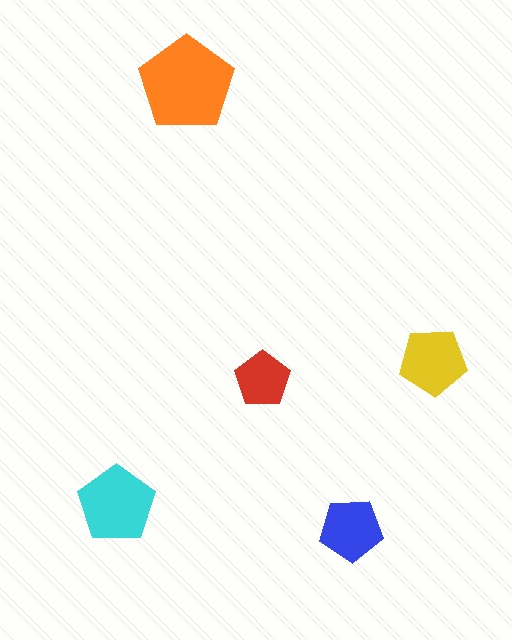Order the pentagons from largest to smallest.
the orange one, the cyan one, the yellow one, the blue one, the red one.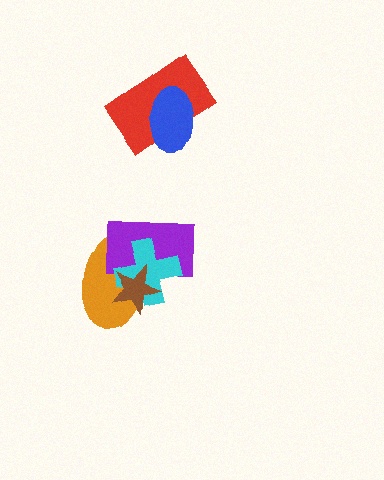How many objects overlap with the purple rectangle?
3 objects overlap with the purple rectangle.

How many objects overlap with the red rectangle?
1 object overlaps with the red rectangle.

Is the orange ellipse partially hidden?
Yes, it is partially covered by another shape.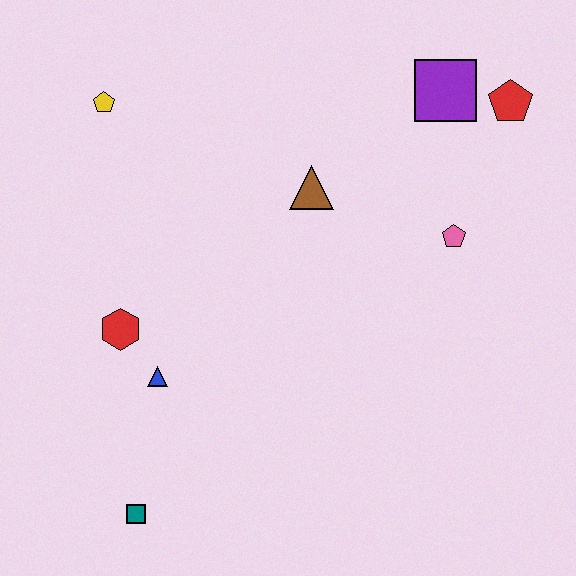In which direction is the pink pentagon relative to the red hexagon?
The pink pentagon is to the right of the red hexagon.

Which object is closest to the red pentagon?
The purple square is closest to the red pentagon.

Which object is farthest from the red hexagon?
The red pentagon is farthest from the red hexagon.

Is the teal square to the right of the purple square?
No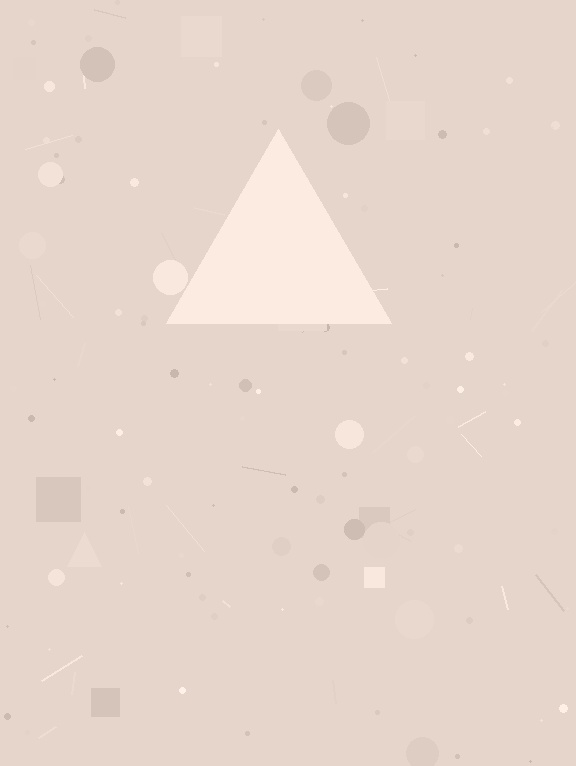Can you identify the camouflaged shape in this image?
The camouflaged shape is a triangle.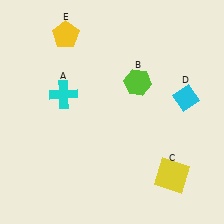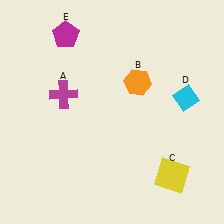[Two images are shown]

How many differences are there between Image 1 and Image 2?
There are 3 differences between the two images.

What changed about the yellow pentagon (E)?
In Image 1, E is yellow. In Image 2, it changed to magenta.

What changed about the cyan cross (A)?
In Image 1, A is cyan. In Image 2, it changed to magenta.